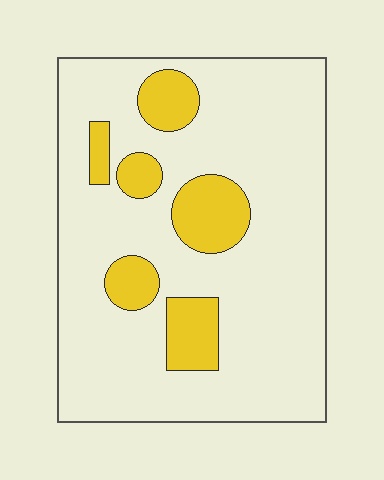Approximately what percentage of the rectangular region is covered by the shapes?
Approximately 20%.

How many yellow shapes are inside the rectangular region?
6.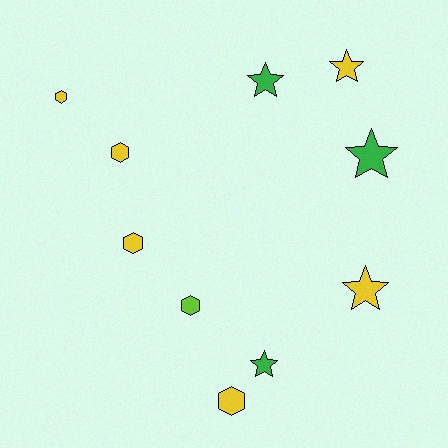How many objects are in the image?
There are 10 objects.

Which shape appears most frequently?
Star, with 5 objects.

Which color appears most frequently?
Yellow, with 6 objects.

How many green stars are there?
There are 3 green stars.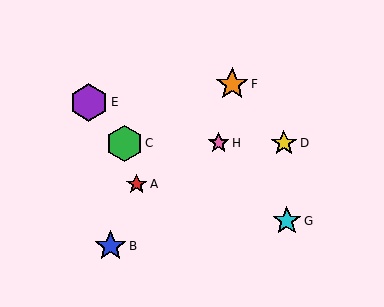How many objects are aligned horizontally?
3 objects (C, D, H) are aligned horizontally.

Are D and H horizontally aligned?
Yes, both are at y≈143.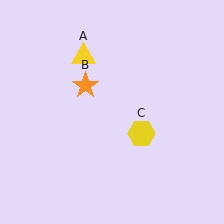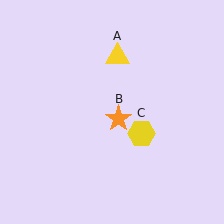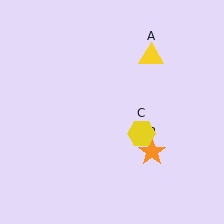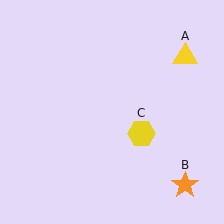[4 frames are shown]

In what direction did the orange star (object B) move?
The orange star (object B) moved down and to the right.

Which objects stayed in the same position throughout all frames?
Yellow hexagon (object C) remained stationary.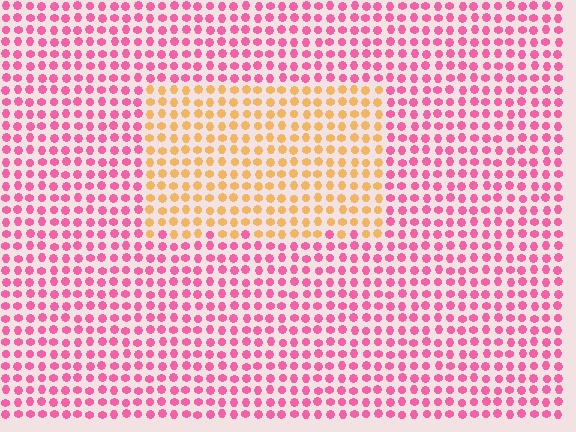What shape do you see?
I see a rectangle.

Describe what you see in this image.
The image is filled with small pink elements in a uniform arrangement. A rectangle-shaped region is visible where the elements are tinted to a slightly different hue, forming a subtle color boundary.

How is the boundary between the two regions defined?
The boundary is defined purely by a slight shift in hue (about 64 degrees). Spacing, size, and orientation are identical on both sides.